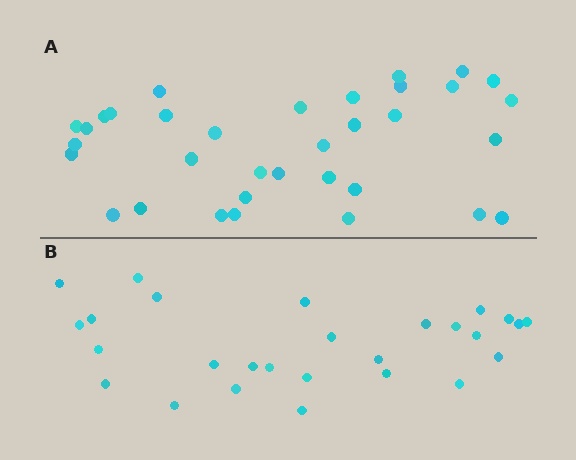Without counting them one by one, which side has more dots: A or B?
Region A (the top region) has more dots.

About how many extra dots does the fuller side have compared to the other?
Region A has roughly 8 or so more dots than region B.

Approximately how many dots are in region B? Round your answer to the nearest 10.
About 30 dots. (The exact count is 27, which rounds to 30.)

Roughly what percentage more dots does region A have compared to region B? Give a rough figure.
About 25% more.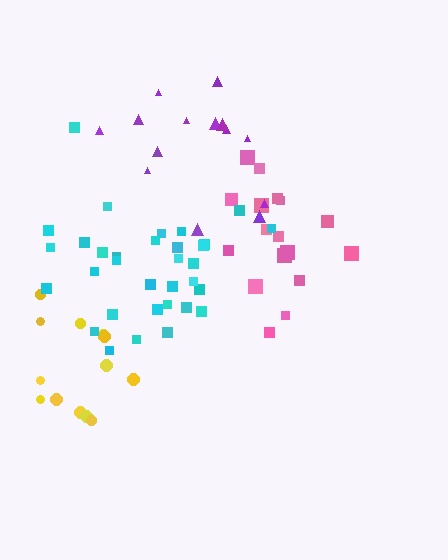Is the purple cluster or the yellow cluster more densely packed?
Yellow.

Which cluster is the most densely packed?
Pink.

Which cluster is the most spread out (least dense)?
Purple.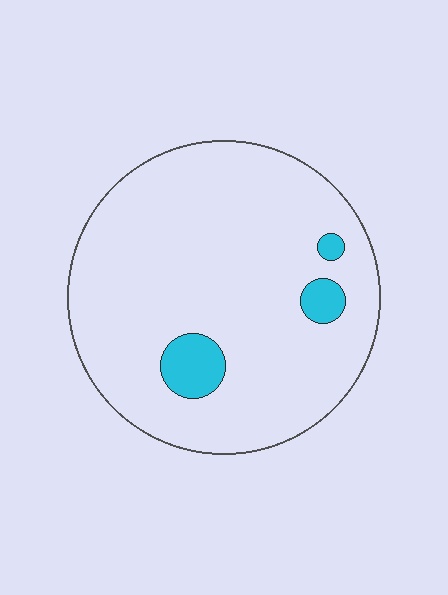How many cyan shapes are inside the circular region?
3.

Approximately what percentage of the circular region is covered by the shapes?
Approximately 5%.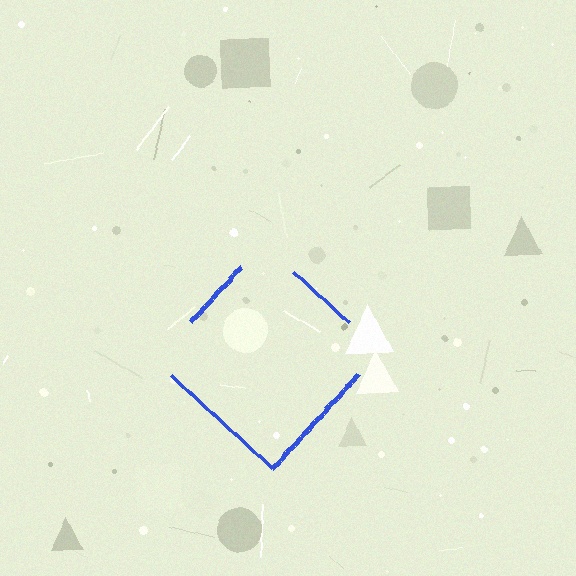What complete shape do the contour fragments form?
The contour fragments form a diamond.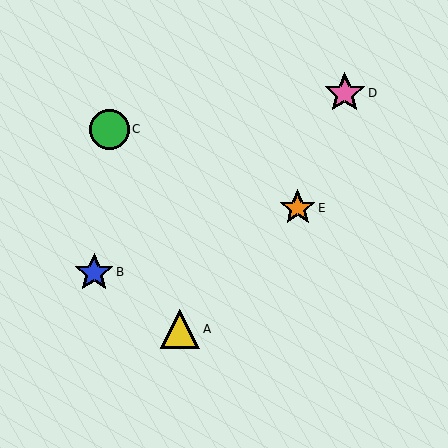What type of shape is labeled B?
Shape B is a blue star.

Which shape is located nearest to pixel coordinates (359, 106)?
The pink star (labeled D) at (345, 93) is nearest to that location.